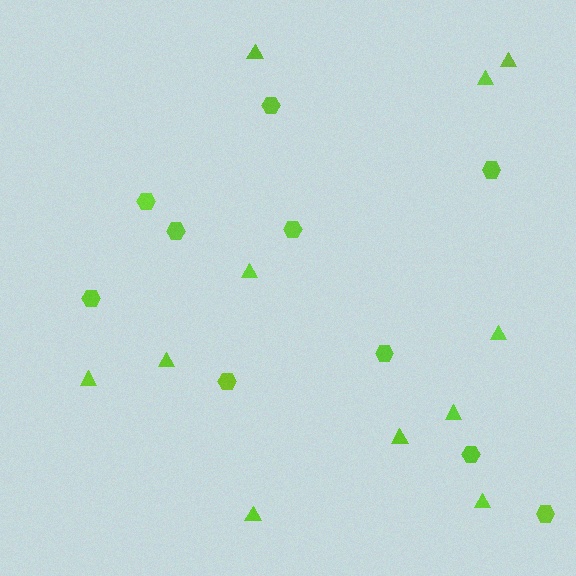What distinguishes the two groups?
There are 2 groups: one group of hexagons (10) and one group of triangles (11).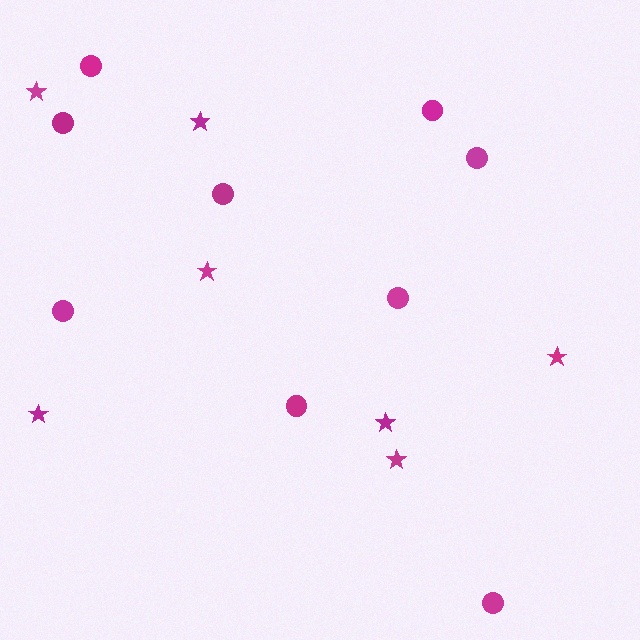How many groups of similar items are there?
There are 2 groups: one group of circles (9) and one group of stars (7).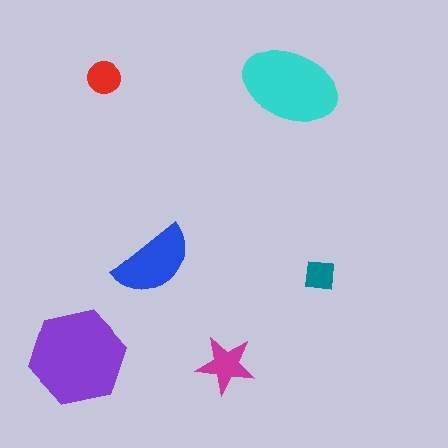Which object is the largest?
The purple hexagon.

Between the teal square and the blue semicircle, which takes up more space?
The blue semicircle.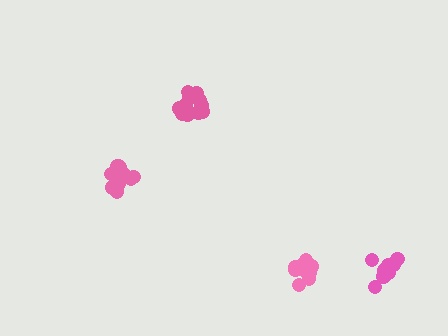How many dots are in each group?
Group 1: 14 dots, Group 2: 10 dots, Group 3: 12 dots, Group 4: 14 dots (50 total).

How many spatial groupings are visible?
There are 4 spatial groupings.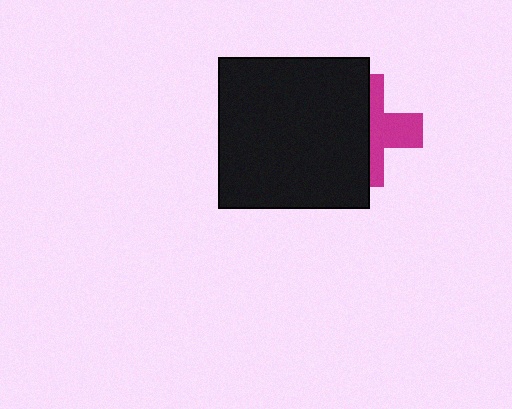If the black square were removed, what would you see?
You would see the complete magenta cross.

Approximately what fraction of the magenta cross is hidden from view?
Roughly 55% of the magenta cross is hidden behind the black square.